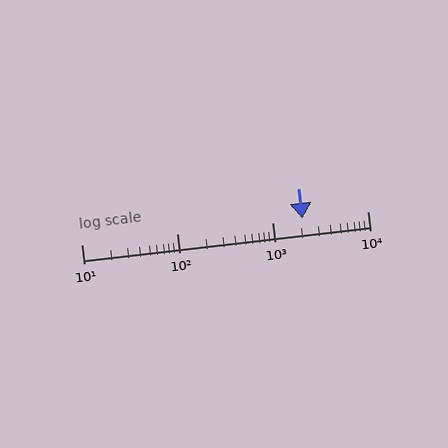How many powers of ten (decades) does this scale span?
The scale spans 3 decades, from 10 to 10000.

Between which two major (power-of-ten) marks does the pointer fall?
The pointer is between 1000 and 10000.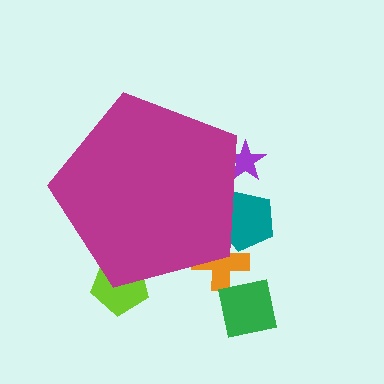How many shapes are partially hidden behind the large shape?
4 shapes are partially hidden.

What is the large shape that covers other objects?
A magenta pentagon.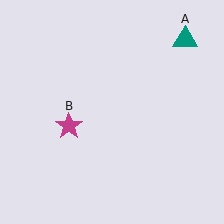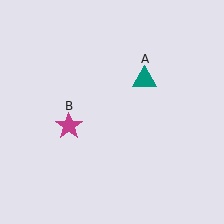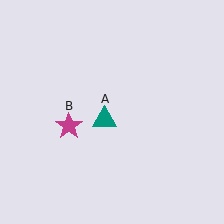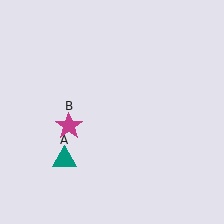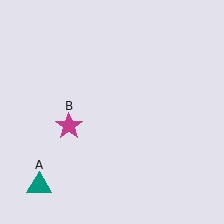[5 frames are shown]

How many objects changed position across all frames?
1 object changed position: teal triangle (object A).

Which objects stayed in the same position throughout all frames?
Magenta star (object B) remained stationary.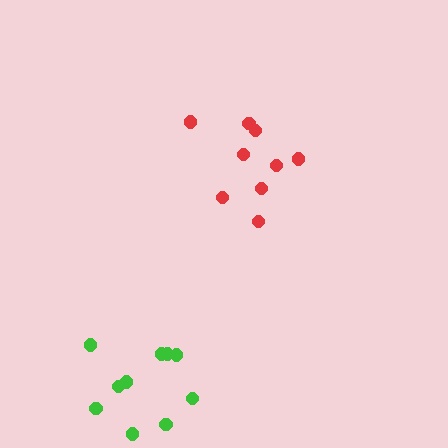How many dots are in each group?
Group 1: 9 dots, Group 2: 10 dots (19 total).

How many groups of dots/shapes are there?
There are 2 groups.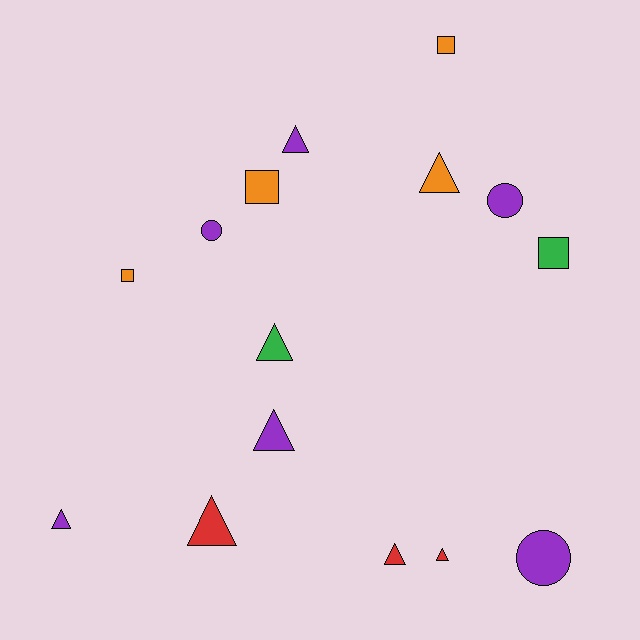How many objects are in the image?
There are 15 objects.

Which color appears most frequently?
Purple, with 6 objects.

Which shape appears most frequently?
Triangle, with 8 objects.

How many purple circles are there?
There are 3 purple circles.